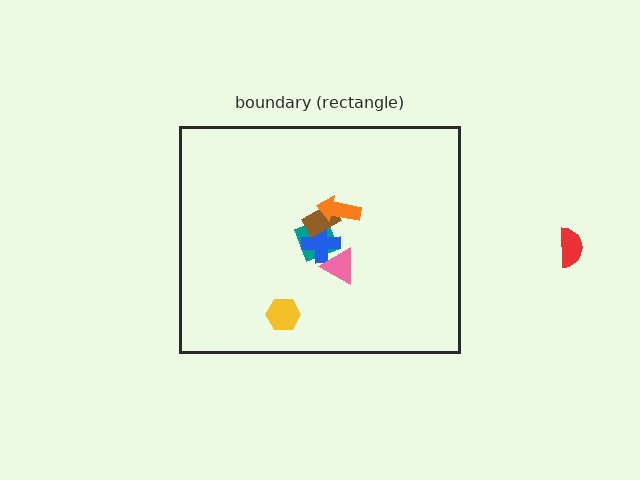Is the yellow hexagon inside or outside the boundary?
Inside.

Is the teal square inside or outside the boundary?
Inside.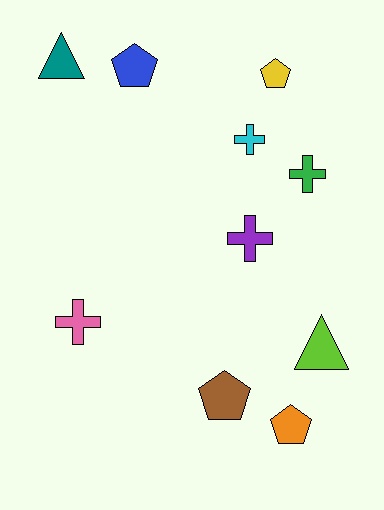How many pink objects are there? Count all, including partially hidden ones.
There is 1 pink object.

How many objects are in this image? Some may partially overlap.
There are 10 objects.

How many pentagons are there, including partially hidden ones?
There are 4 pentagons.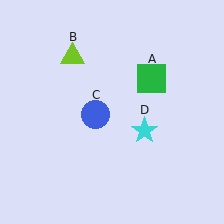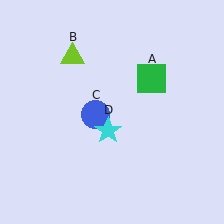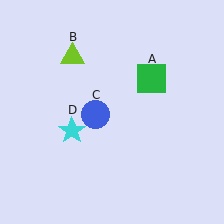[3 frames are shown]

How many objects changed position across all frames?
1 object changed position: cyan star (object D).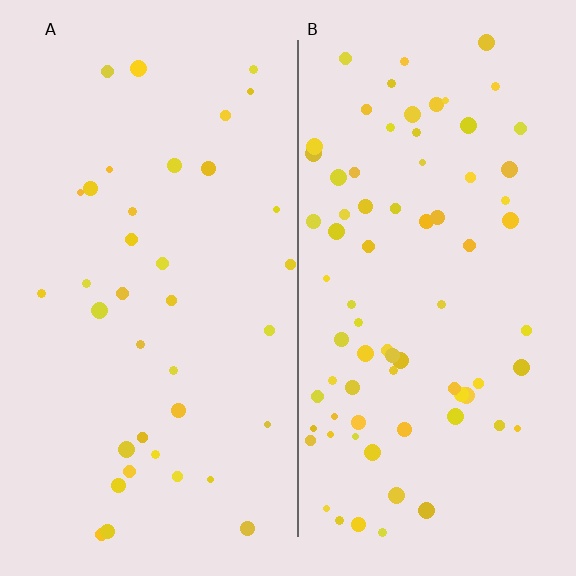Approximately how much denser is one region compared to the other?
Approximately 2.1× — region B over region A.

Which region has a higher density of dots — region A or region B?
B (the right).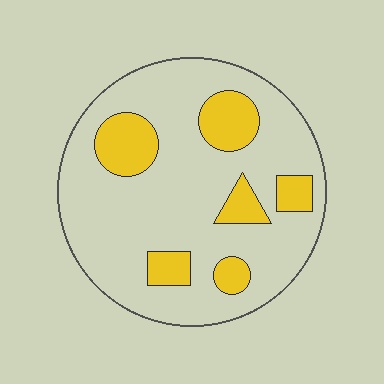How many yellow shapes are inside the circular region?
6.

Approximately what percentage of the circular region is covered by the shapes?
Approximately 20%.